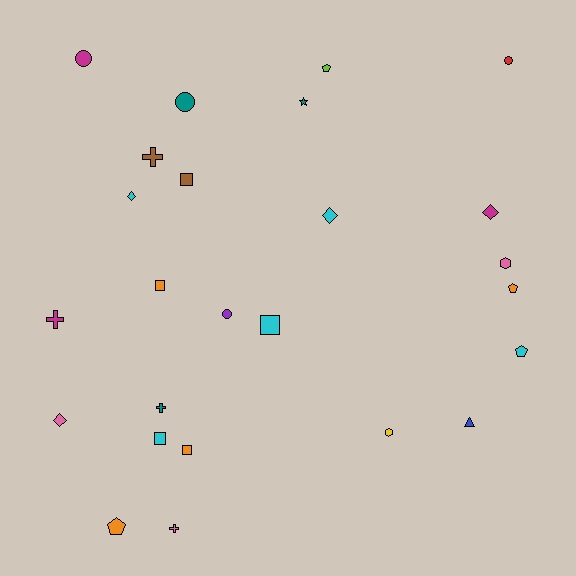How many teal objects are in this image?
There are 3 teal objects.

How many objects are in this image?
There are 25 objects.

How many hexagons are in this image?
There are 2 hexagons.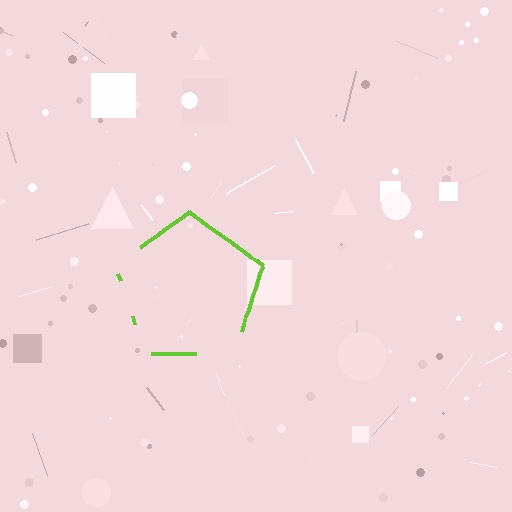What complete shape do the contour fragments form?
The contour fragments form a pentagon.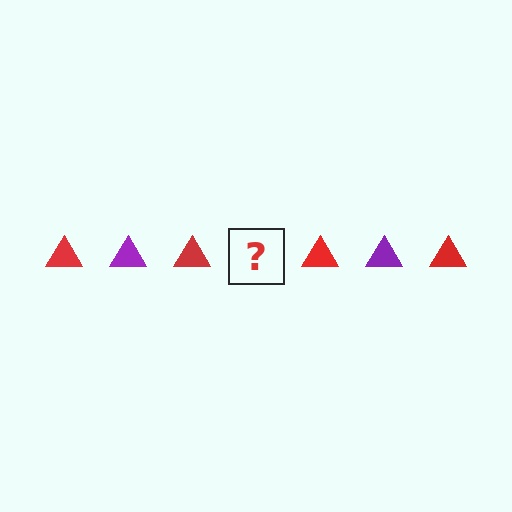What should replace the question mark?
The question mark should be replaced with a purple triangle.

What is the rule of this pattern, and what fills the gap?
The rule is that the pattern cycles through red, purple triangles. The gap should be filled with a purple triangle.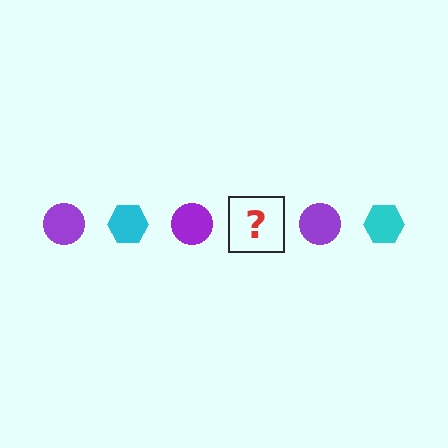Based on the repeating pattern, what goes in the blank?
The blank should be a cyan hexagon.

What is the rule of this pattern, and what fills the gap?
The rule is that the pattern alternates between purple circle and cyan hexagon. The gap should be filled with a cyan hexagon.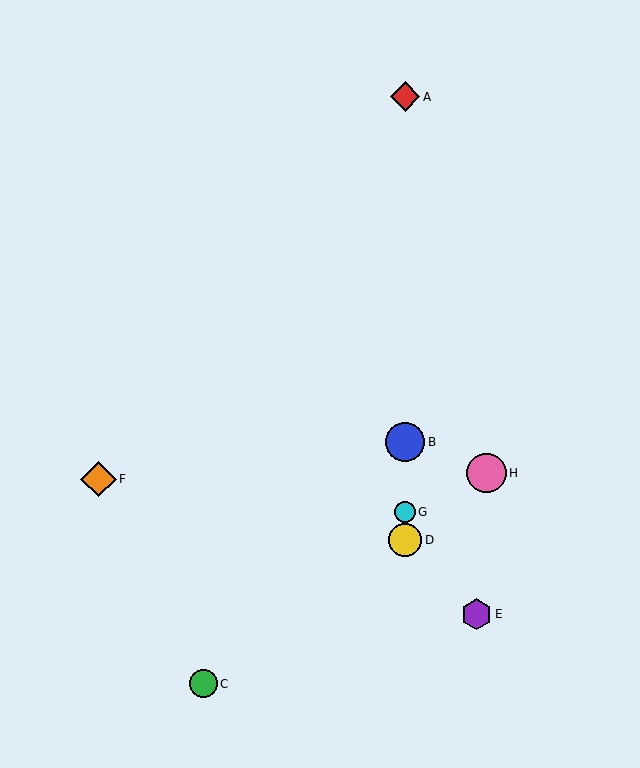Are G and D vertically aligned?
Yes, both are at x≈405.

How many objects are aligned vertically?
4 objects (A, B, D, G) are aligned vertically.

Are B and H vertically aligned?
No, B is at x≈405 and H is at x≈487.